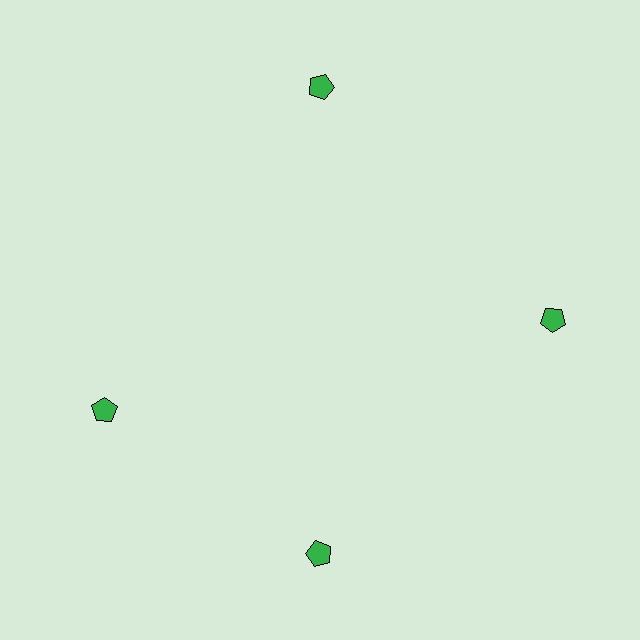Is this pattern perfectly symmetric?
No. The 4 green pentagons are arranged in a ring, but one element near the 9 o'clock position is rotated out of alignment along the ring, breaking the 4-fold rotational symmetry.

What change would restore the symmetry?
The symmetry would be restored by rotating it back into even spacing with its neighbors so that all 4 pentagons sit at equal angles and equal distance from the center.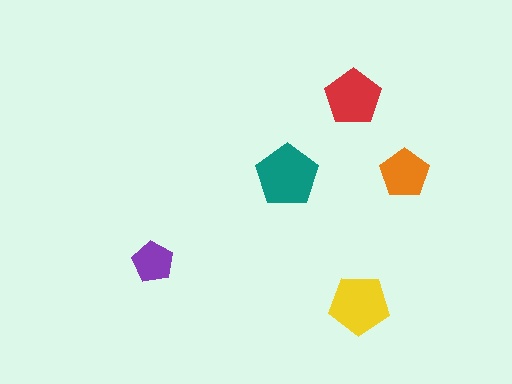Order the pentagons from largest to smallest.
the teal one, the yellow one, the red one, the orange one, the purple one.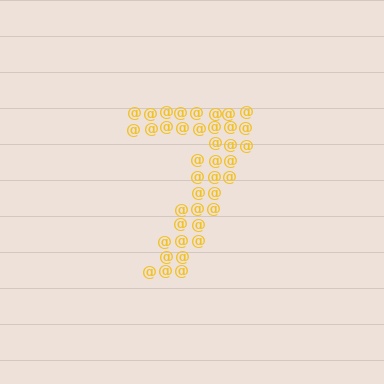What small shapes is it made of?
It is made of small at signs.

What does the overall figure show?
The overall figure shows the digit 7.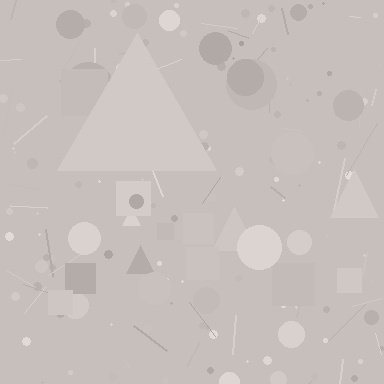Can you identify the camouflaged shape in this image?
The camouflaged shape is a triangle.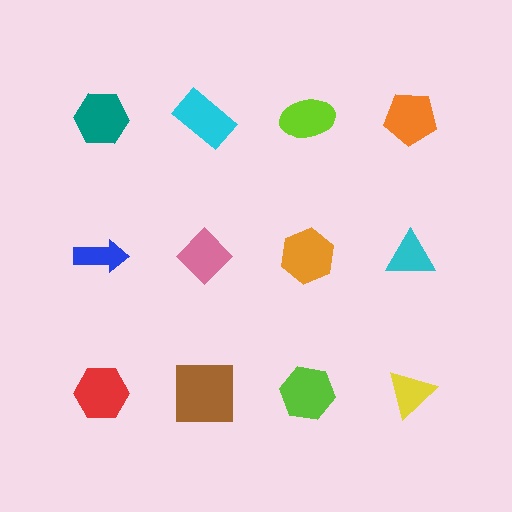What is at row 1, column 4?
An orange pentagon.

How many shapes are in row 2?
4 shapes.